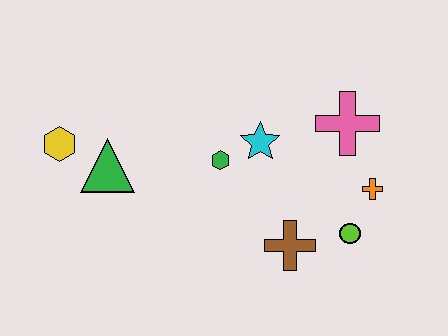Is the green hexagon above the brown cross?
Yes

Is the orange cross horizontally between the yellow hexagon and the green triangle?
No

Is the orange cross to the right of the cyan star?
Yes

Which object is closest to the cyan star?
The green hexagon is closest to the cyan star.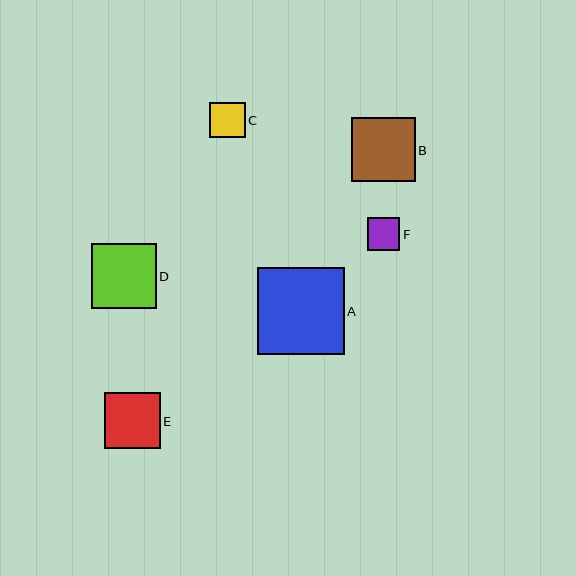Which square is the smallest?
Square F is the smallest with a size of approximately 32 pixels.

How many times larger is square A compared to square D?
Square A is approximately 1.3 times the size of square D.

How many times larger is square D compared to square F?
Square D is approximately 2.0 times the size of square F.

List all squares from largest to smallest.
From largest to smallest: A, D, B, E, C, F.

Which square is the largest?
Square A is the largest with a size of approximately 87 pixels.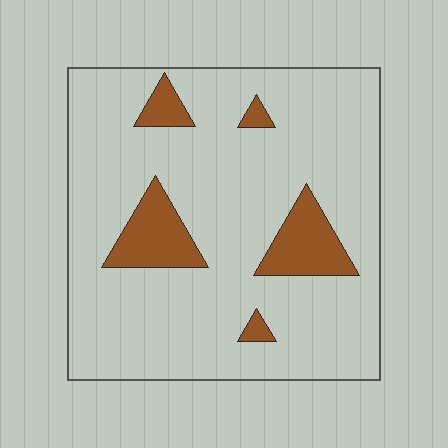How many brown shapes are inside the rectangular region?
5.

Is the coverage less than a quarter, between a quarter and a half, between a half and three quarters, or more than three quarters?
Less than a quarter.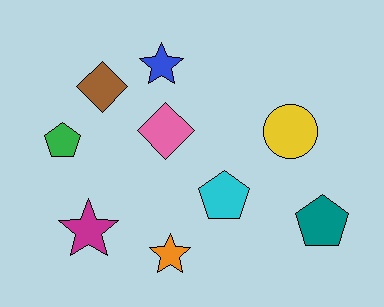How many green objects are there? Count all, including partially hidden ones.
There is 1 green object.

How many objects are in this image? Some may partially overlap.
There are 9 objects.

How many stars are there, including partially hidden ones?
There are 3 stars.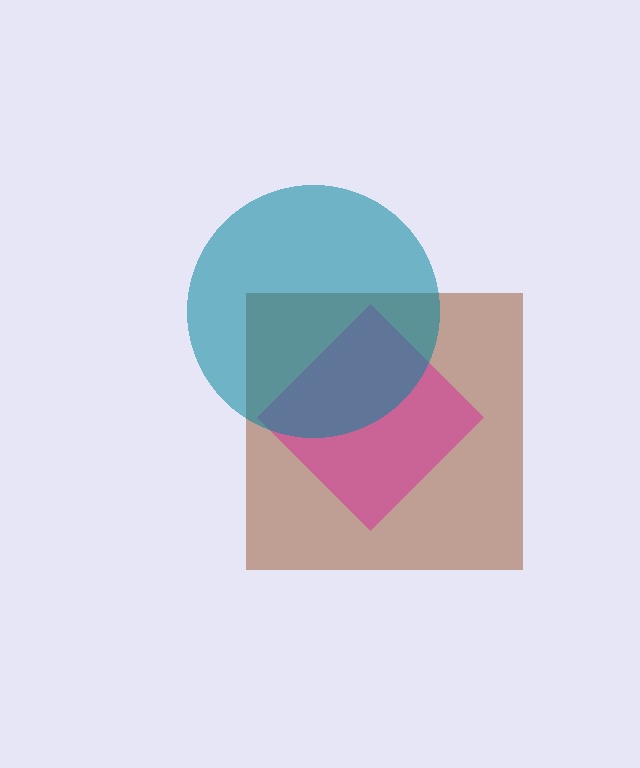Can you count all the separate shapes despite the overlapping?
Yes, there are 3 separate shapes.